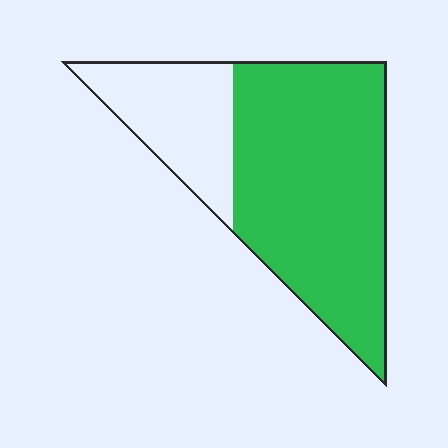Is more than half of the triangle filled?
Yes.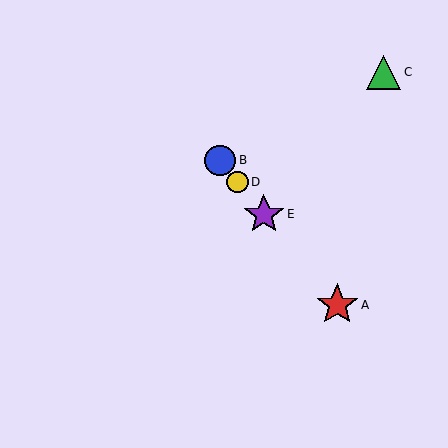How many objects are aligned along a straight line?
4 objects (A, B, D, E) are aligned along a straight line.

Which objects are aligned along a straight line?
Objects A, B, D, E are aligned along a straight line.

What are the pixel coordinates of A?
Object A is at (337, 305).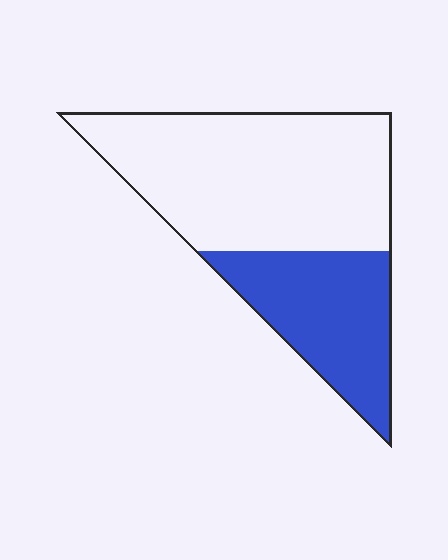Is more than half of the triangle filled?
No.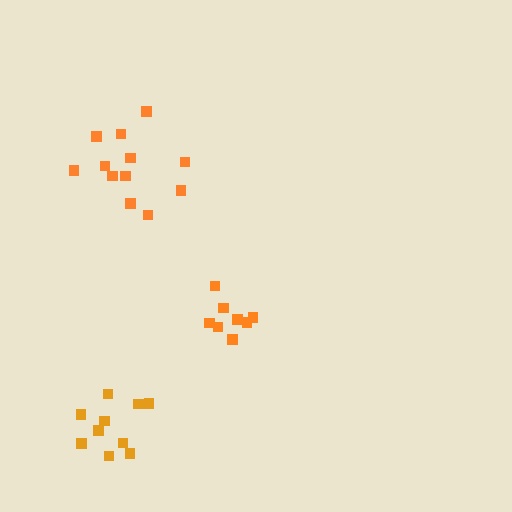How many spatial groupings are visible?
There are 3 spatial groupings.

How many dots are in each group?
Group 1: 8 dots, Group 2: 12 dots, Group 3: 10 dots (30 total).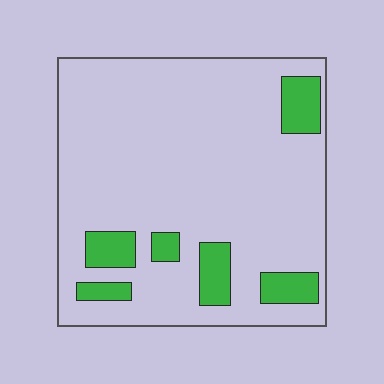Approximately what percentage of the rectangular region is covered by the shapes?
Approximately 15%.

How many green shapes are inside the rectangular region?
6.